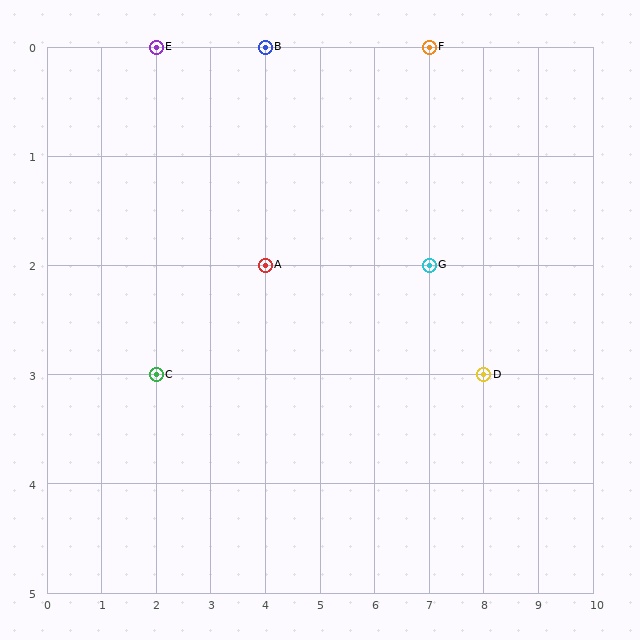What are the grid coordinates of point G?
Point G is at grid coordinates (7, 2).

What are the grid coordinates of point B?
Point B is at grid coordinates (4, 0).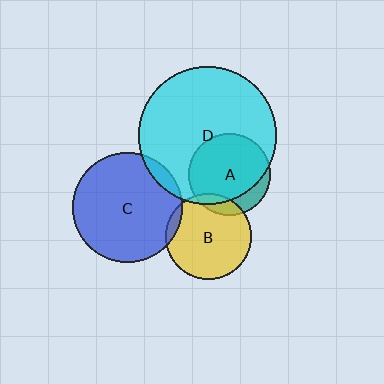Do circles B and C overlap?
Yes.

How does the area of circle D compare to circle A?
Approximately 2.8 times.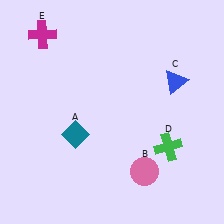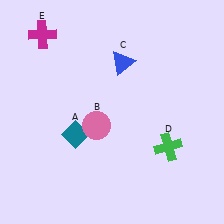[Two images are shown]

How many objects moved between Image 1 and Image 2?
2 objects moved between the two images.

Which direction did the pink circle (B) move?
The pink circle (B) moved left.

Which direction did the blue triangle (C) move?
The blue triangle (C) moved left.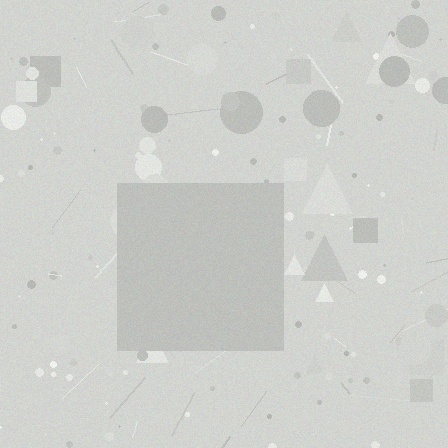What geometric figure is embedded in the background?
A square is embedded in the background.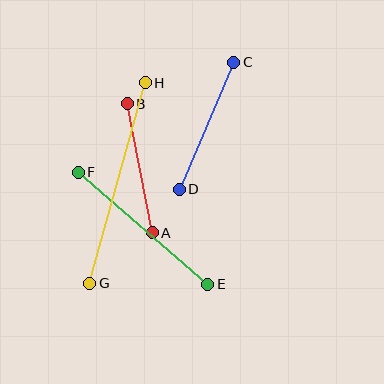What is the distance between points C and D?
The distance is approximately 138 pixels.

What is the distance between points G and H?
The distance is approximately 208 pixels.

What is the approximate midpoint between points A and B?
The midpoint is at approximately (140, 168) pixels.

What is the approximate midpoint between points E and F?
The midpoint is at approximately (143, 228) pixels.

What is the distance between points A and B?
The distance is approximately 132 pixels.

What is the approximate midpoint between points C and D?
The midpoint is at approximately (207, 126) pixels.